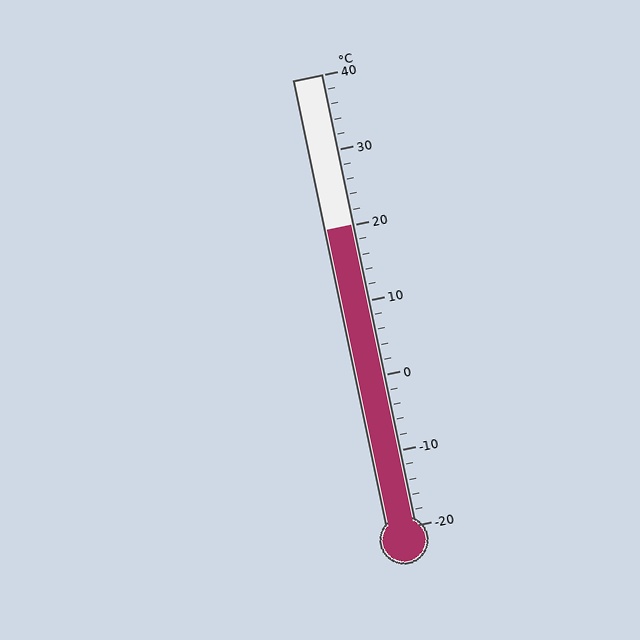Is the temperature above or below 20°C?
The temperature is at 20°C.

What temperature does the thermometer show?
The thermometer shows approximately 20°C.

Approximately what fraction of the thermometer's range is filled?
The thermometer is filled to approximately 65% of its range.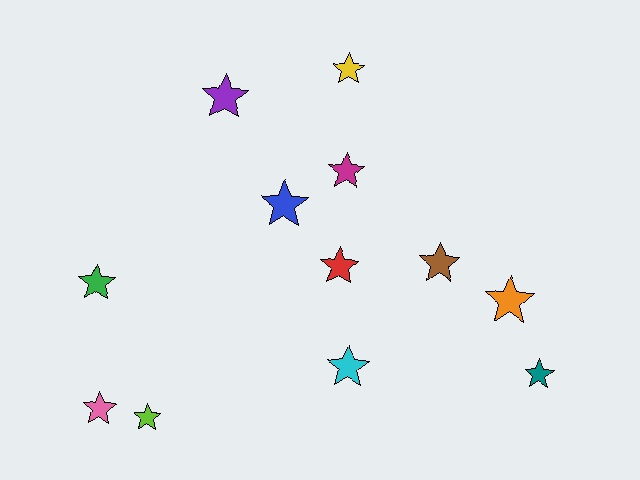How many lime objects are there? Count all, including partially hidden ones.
There is 1 lime object.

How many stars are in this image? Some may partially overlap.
There are 12 stars.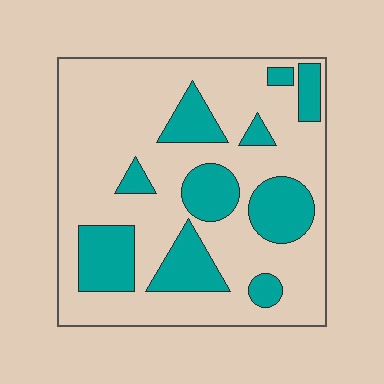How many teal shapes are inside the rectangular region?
10.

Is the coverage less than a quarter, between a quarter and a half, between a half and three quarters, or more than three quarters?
Between a quarter and a half.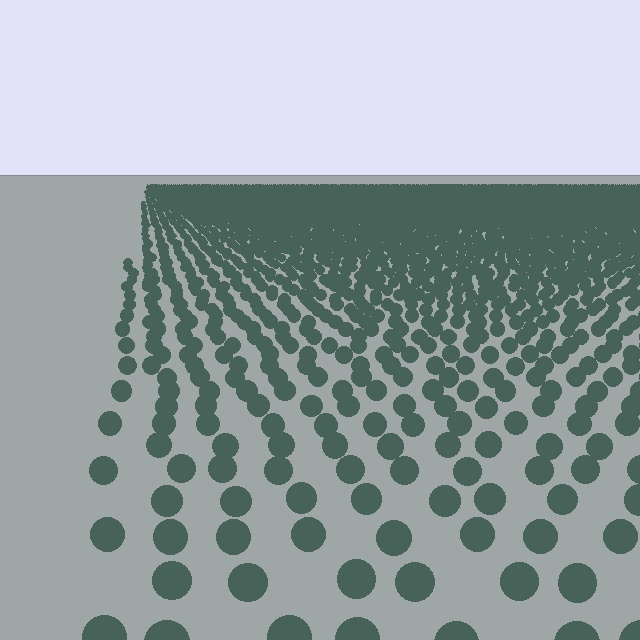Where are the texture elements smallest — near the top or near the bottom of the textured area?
Near the top.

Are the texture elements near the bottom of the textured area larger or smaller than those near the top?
Larger. Near the bottom, elements are closer to the viewer and appear at a bigger on-screen size.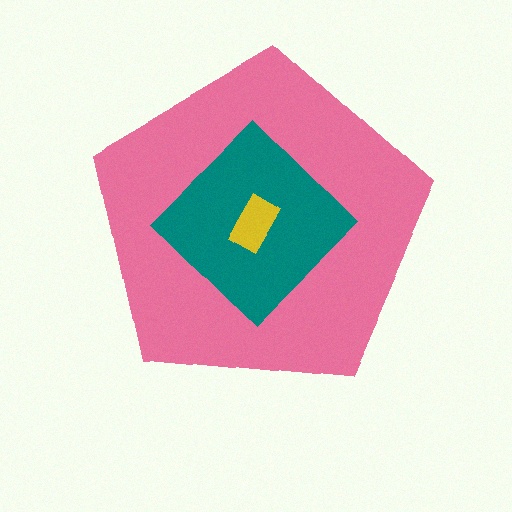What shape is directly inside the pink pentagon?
The teal diamond.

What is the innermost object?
The yellow rectangle.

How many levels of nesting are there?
3.